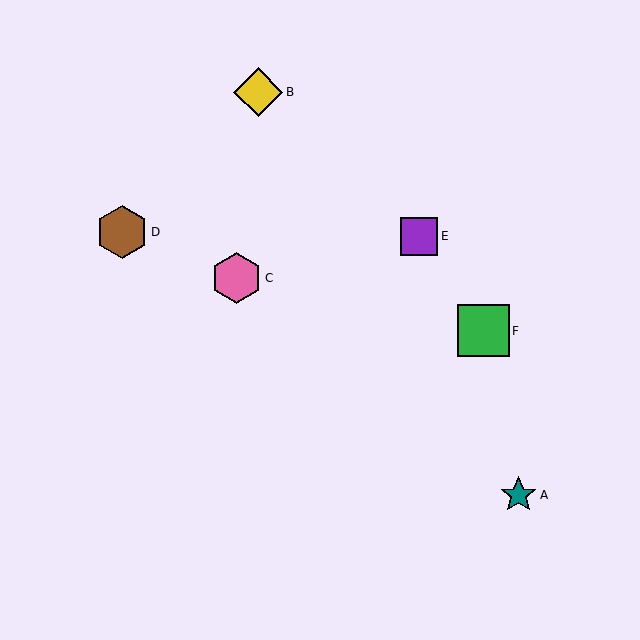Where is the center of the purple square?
The center of the purple square is at (419, 236).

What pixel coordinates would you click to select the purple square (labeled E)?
Click at (419, 236) to select the purple square E.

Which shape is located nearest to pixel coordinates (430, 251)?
The purple square (labeled E) at (419, 236) is nearest to that location.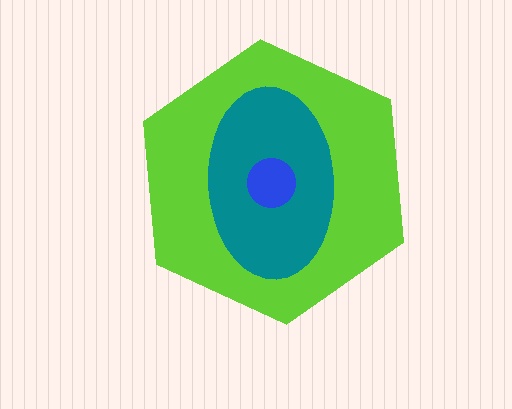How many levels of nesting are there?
3.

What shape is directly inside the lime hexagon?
The teal ellipse.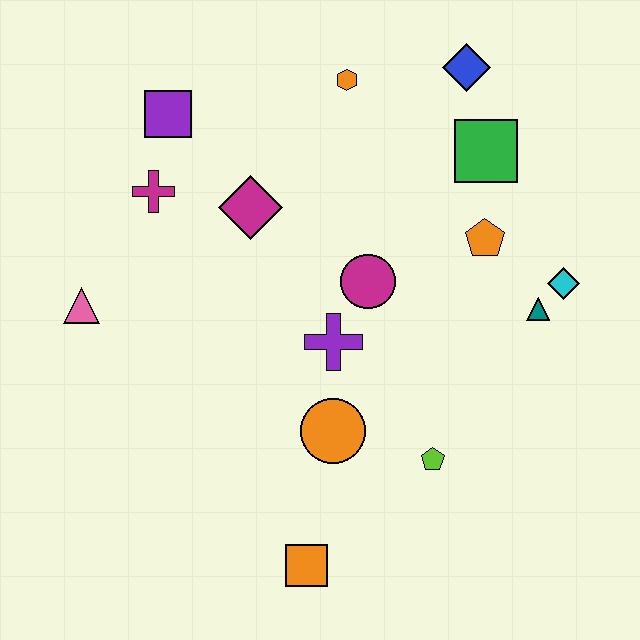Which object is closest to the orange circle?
The purple cross is closest to the orange circle.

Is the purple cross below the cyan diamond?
Yes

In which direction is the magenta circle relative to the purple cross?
The magenta circle is above the purple cross.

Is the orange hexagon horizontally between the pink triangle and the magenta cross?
No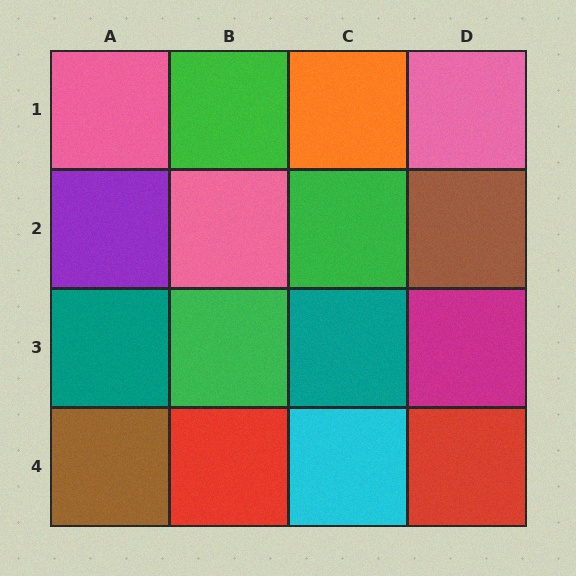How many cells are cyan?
1 cell is cyan.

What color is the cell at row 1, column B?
Green.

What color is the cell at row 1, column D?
Pink.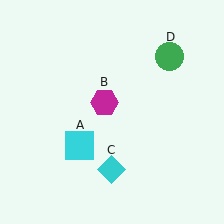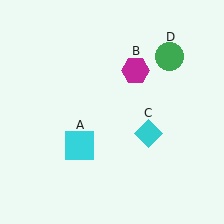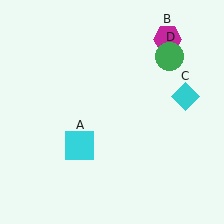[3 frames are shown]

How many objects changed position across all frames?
2 objects changed position: magenta hexagon (object B), cyan diamond (object C).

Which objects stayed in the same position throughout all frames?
Cyan square (object A) and green circle (object D) remained stationary.